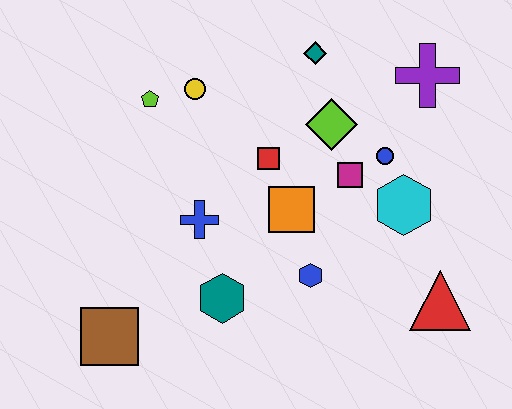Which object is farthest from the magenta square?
The brown square is farthest from the magenta square.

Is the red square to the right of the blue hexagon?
No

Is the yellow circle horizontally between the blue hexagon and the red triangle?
No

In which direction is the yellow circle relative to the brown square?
The yellow circle is above the brown square.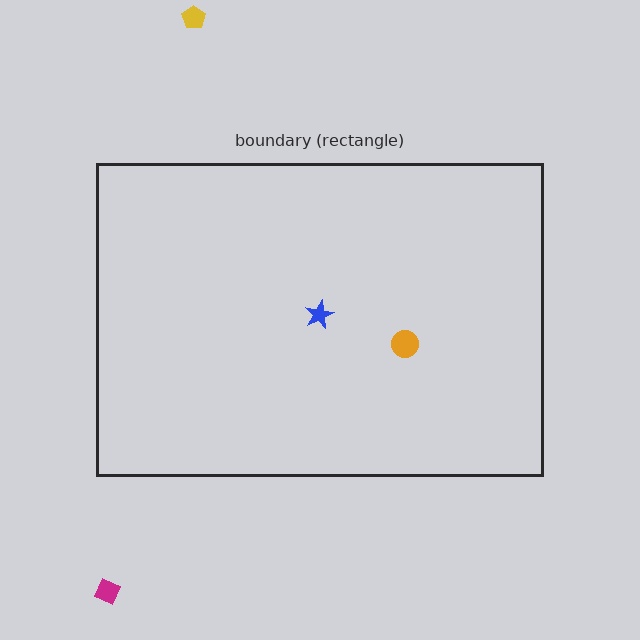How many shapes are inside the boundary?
2 inside, 2 outside.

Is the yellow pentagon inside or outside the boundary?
Outside.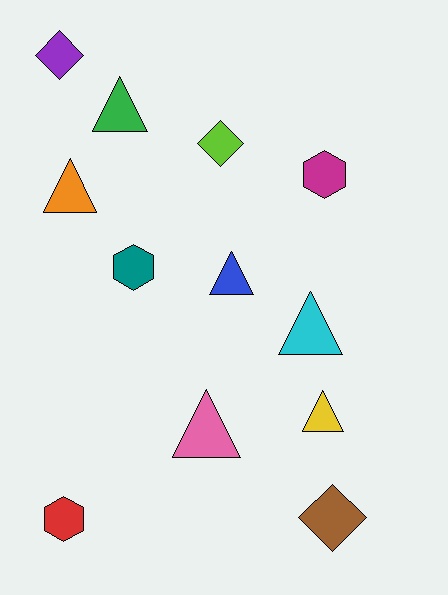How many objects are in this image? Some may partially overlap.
There are 12 objects.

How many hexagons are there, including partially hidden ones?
There are 3 hexagons.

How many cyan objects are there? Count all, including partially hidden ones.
There is 1 cyan object.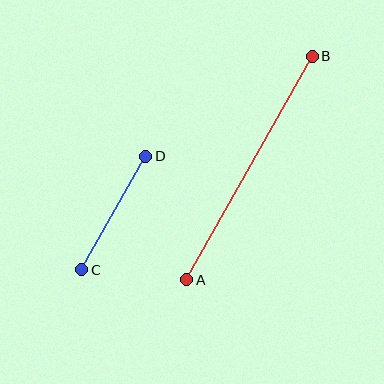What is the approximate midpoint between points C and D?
The midpoint is at approximately (114, 213) pixels.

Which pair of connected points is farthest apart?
Points A and B are farthest apart.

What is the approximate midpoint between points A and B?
The midpoint is at approximately (250, 168) pixels.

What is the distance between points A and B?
The distance is approximately 256 pixels.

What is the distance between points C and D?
The distance is approximately 131 pixels.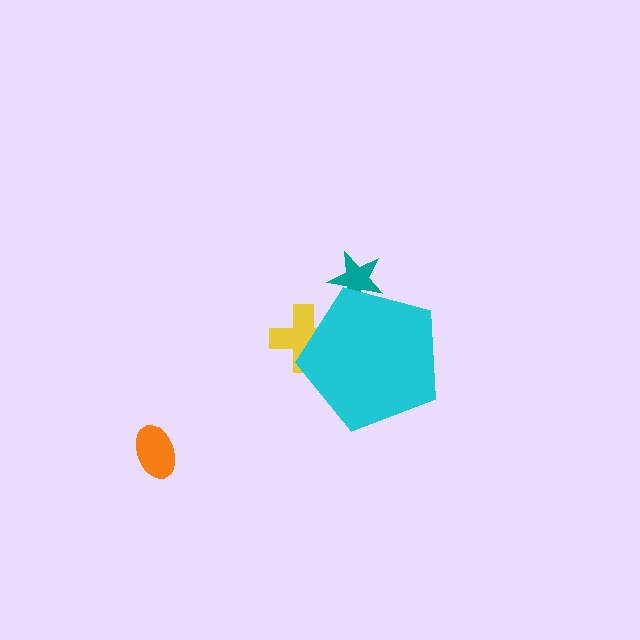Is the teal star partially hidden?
Yes, the teal star is partially hidden behind the cyan pentagon.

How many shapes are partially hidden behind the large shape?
2 shapes are partially hidden.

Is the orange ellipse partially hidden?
No, the orange ellipse is fully visible.